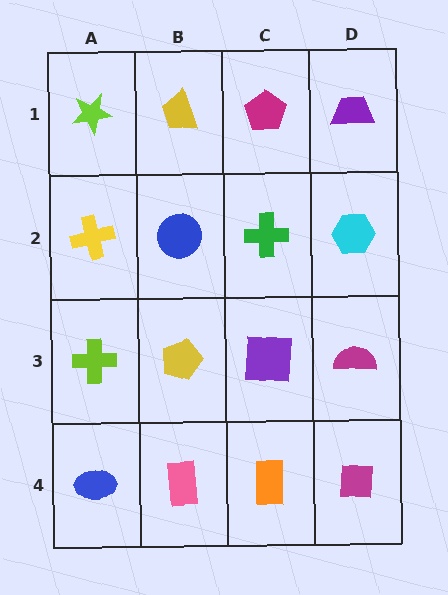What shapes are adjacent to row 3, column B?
A blue circle (row 2, column B), a pink rectangle (row 4, column B), a lime cross (row 3, column A), a purple square (row 3, column C).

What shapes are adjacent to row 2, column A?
A lime star (row 1, column A), a lime cross (row 3, column A), a blue circle (row 2, column B).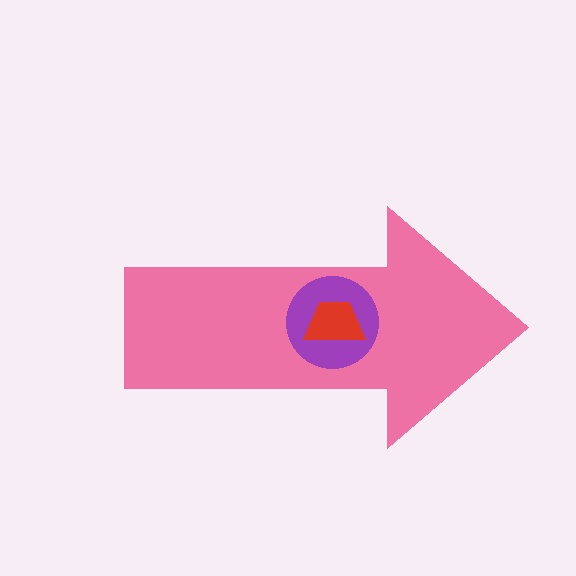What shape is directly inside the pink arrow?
The purple circle.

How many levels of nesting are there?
3.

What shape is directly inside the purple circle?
The red trapezoid.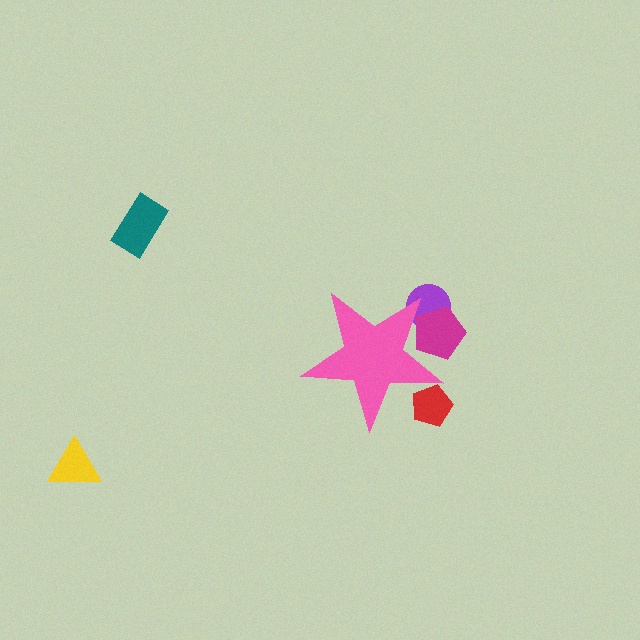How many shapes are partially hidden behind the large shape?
3 shapes are partially hidden.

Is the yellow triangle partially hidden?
No, the yellow triangle is fully visible.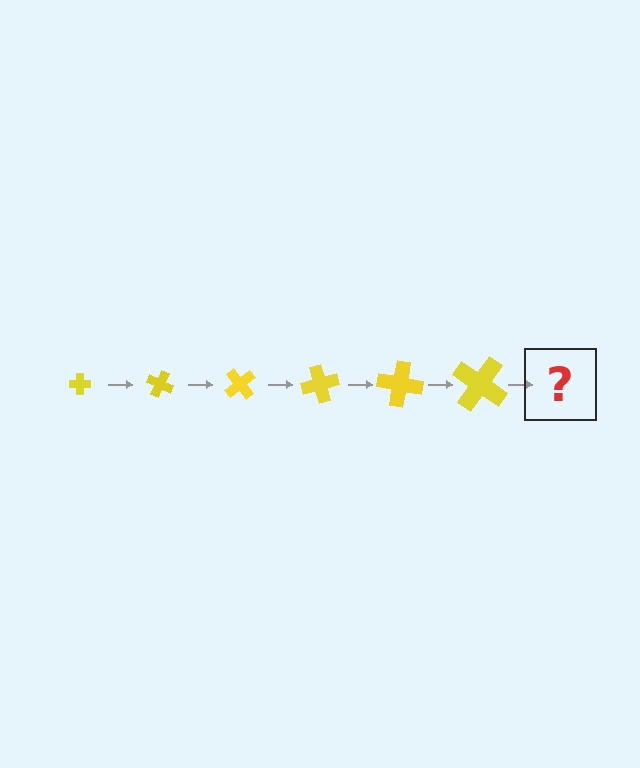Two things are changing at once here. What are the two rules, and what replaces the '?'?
The two rules are that the cross grows larger each step and it rotates 25 degrees each step. The '?' should be a cross, larger than the previous one and rotated 150 degrees from the start.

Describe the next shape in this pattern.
It should be a cross, larger than the previous one and rotated 150 degrees from the start.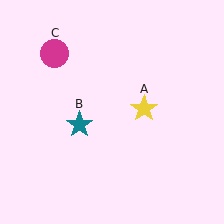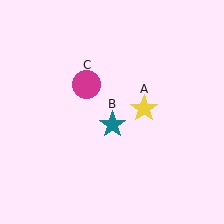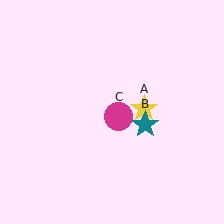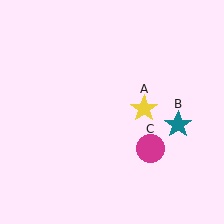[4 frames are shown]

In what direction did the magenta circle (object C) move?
The magenta circle (object C) moved down and to the right.